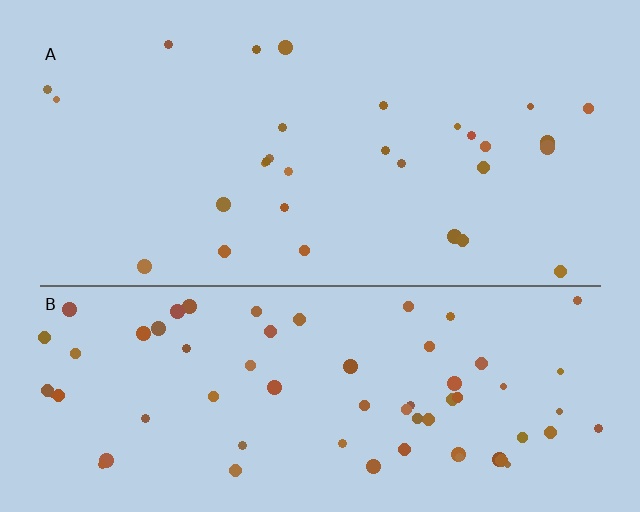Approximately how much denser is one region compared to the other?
Approximately 2.3× — region B over region A.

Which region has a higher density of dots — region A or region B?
B (the bottom).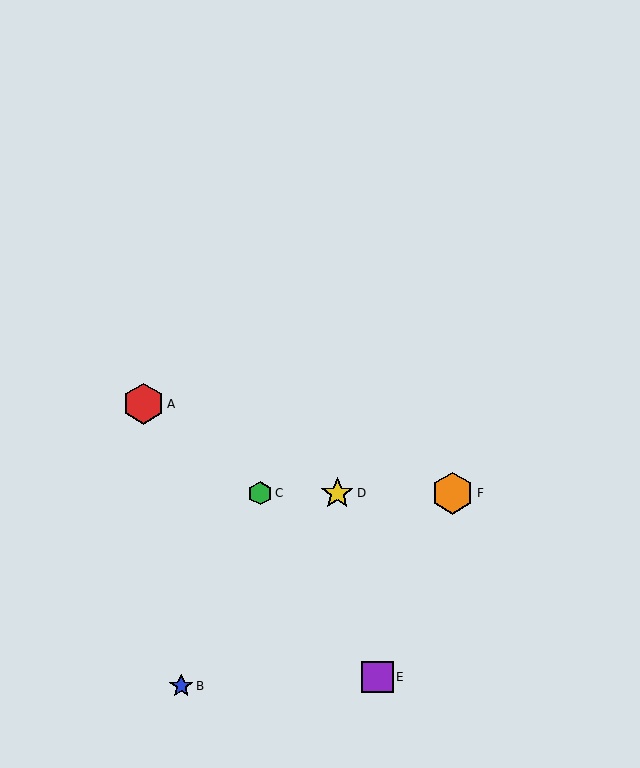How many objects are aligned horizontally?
3 objects (C, D, F) are aligned horizontally.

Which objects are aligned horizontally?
Objects C, D, F are aligned horizontally.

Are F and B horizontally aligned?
No, F is at y≈493 and B is at y≈686.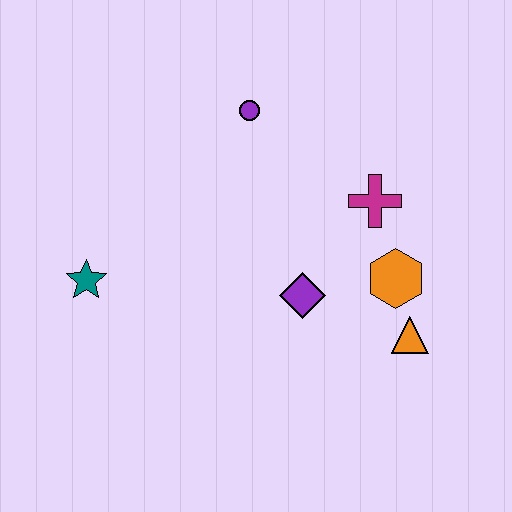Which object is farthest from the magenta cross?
The teal star is farthest from the magenta cross.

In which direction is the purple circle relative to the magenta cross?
The purple circle is to the left of the magenta cross.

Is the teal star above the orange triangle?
Yes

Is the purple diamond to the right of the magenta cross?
No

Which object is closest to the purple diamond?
The orange hexagon is closest to the purple diamond.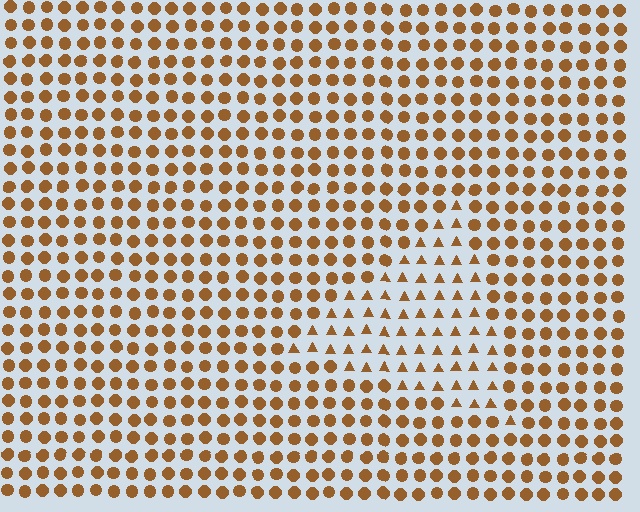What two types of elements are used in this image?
The image uses triangles inside the triangle region and circles outside it.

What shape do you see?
I see a triangle.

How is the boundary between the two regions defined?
The boundary is defined by a change in element shape: triangles inside vs. circles outside. All elements share the same color and spacing.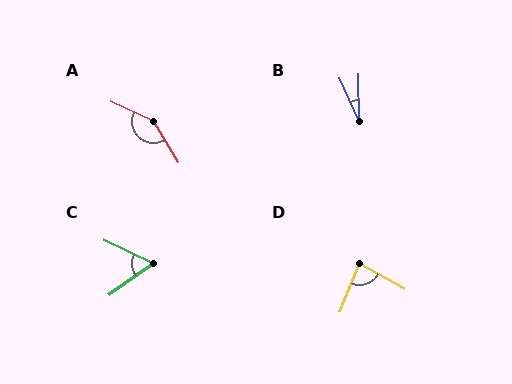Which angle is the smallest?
B, at approximately 23 degrees.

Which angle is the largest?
A, at approximately 145 degrees.